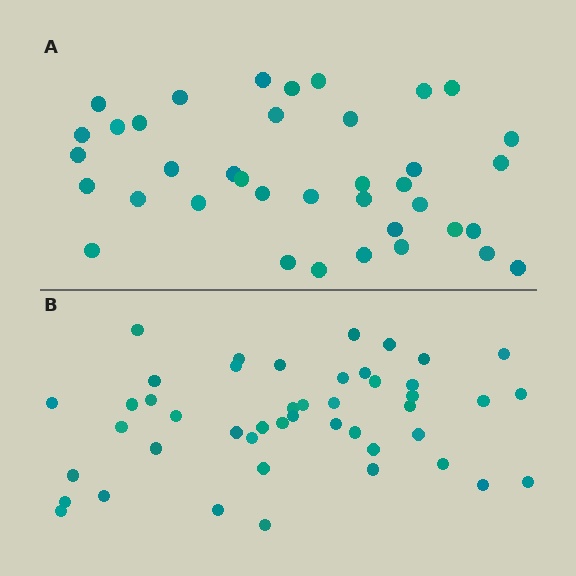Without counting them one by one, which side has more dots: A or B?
Region B (the bottom region) has more dots.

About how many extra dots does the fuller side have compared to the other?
Region B has roughly 8 or so more dots than region A.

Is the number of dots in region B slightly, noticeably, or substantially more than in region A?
Region B has only slightly more — the two regions are fairly close. The ratio is roughly 1.2 to 1.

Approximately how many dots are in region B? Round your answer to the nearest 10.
About 50 dots. (The exact count is 46, which rounds to 50.)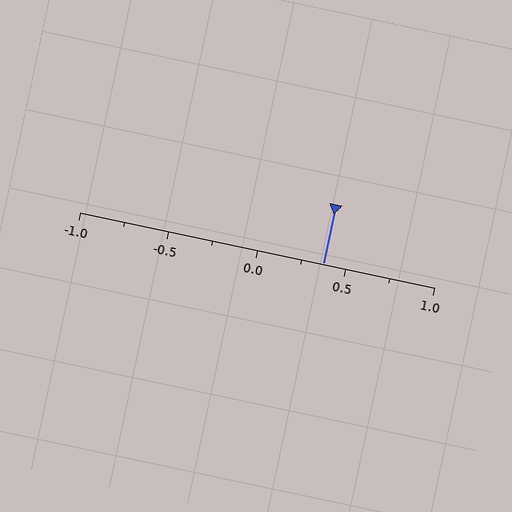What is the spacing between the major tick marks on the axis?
The major ticks are spaced 0.5 apart.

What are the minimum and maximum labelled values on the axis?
The axis runs from -1.0 to 1.0.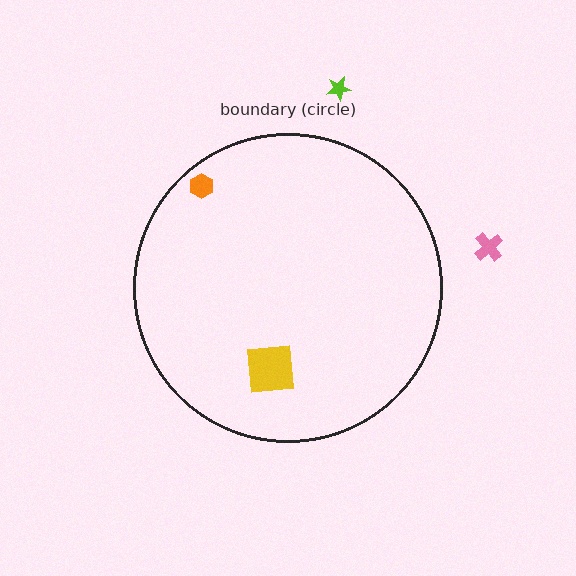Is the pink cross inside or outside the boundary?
Outside.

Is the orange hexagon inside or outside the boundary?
Inside.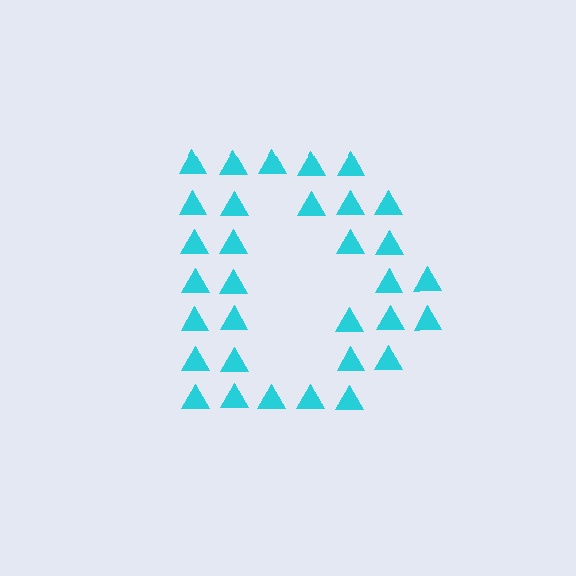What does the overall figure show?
The overall figure shows the letter D.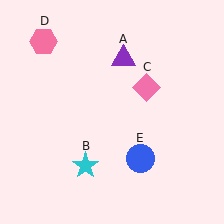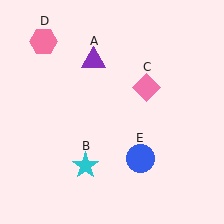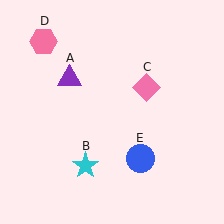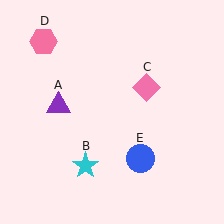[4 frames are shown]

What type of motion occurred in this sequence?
The purple triangle (object A) rotated counterclockwise around the center of the scene.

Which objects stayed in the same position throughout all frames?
Cyan star (object B) and pink diamond (object C) and pink hexagon (object D) and blue circle (object E) remained stationary.